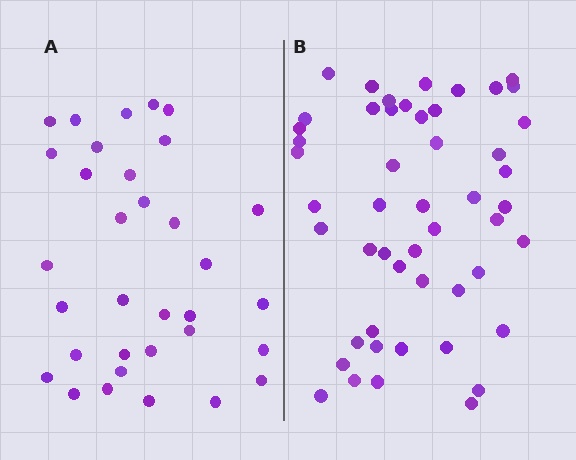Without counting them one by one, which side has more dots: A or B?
Region B (the right region) has more dots.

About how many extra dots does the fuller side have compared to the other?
Region B has approximately 15 more dots than region A.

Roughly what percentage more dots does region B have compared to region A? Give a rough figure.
About 50% more.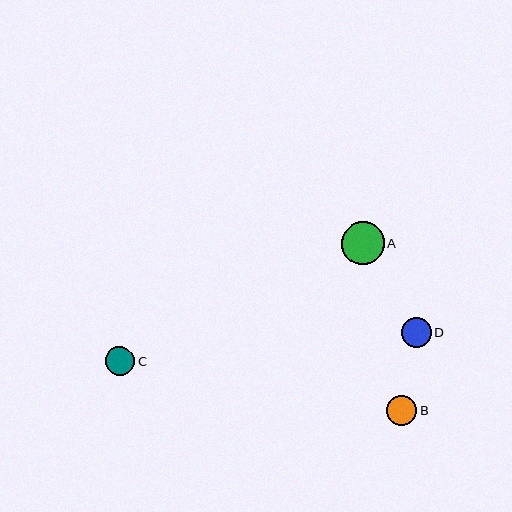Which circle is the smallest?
Circle C is the smallest with a size of approximately 29 pixels.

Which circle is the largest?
Circle A is the largest with a size of approximately 43 pixels.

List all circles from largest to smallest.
From largest to smallest: A, D, B, C.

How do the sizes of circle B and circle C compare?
Circle B and circle C are approximately the same size.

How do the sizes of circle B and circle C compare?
Circle B and circle C are approximately the same size.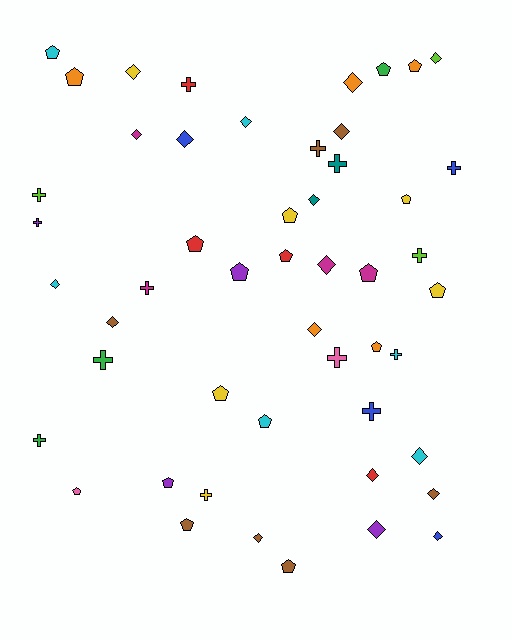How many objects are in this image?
There are 50 objects.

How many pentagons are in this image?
There are 18 pentagons.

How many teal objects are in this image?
There are 2 teal objects.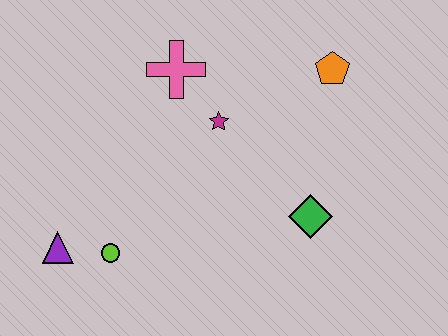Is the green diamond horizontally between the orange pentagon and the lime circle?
Yes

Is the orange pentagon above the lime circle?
Yes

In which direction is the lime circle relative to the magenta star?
The lime circle is below the magenta star.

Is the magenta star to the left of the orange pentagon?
Yes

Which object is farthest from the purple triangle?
The orange pentagon is farthest from the purple triangle.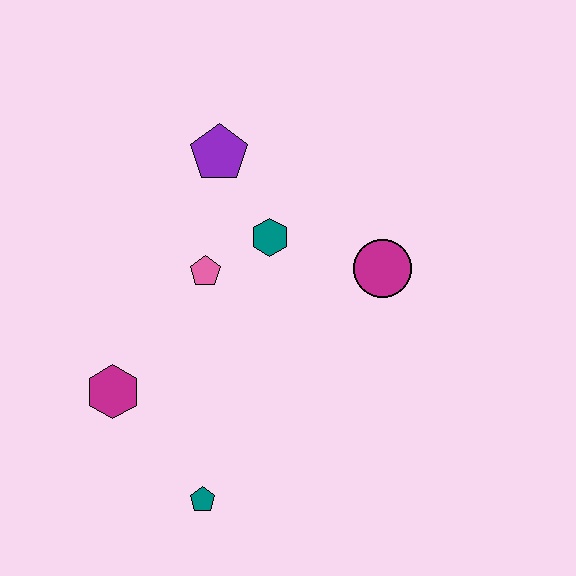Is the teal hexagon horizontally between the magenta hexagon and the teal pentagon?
No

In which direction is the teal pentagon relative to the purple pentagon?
The teal pentagon is below the purple pentagon.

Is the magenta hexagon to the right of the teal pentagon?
No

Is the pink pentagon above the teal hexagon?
No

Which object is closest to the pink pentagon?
The teal hexagon is closest to the pink pentagon.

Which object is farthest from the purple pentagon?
The teal pentagon is farthest from the purple pentagon.